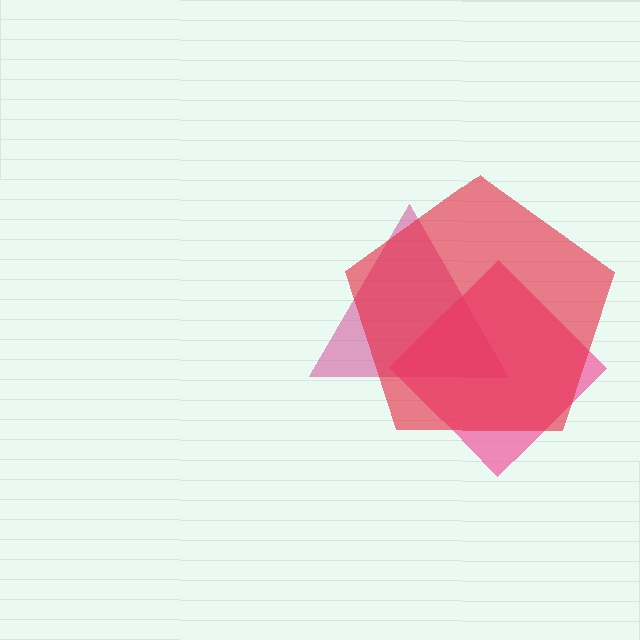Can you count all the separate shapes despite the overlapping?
Yes, there are 3 separate shapes.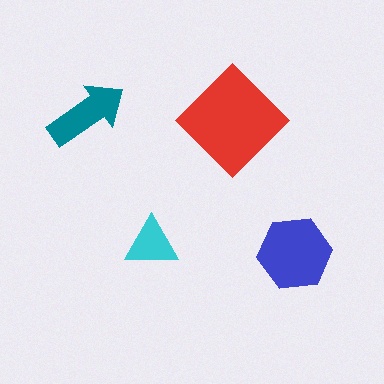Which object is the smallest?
The cyan triangle.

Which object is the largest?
The red diamond.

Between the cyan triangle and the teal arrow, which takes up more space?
The teal arrow.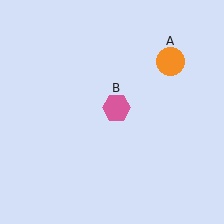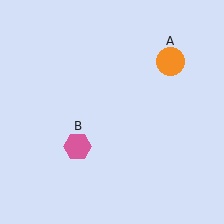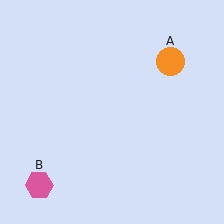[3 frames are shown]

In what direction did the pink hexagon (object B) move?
The pink hexagon (object B) moved down and to the left.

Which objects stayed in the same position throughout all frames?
Orange circle (object A) remained stationary.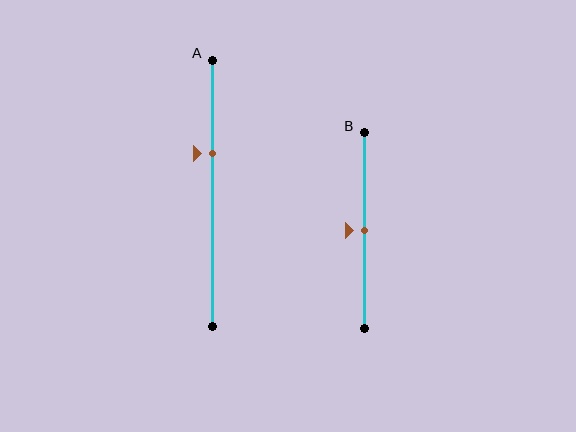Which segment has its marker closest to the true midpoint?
Segment B has its marker closest to the true midpoint.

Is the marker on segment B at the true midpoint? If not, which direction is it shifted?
Yes, the marker on segment B is at the true midpoint.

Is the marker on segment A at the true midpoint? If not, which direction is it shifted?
No, the marker on segment A is shifted upward by about 15% of the segment length.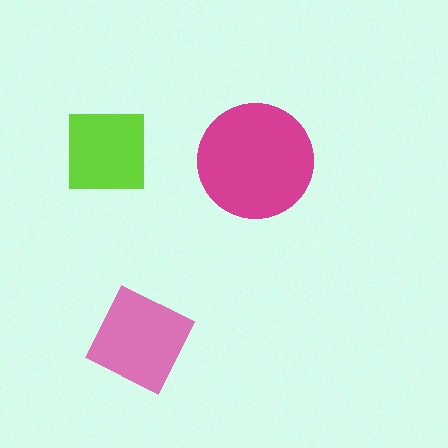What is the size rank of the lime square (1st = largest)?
3rd.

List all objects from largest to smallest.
The magenta circle, the pink diamond, the lime square.